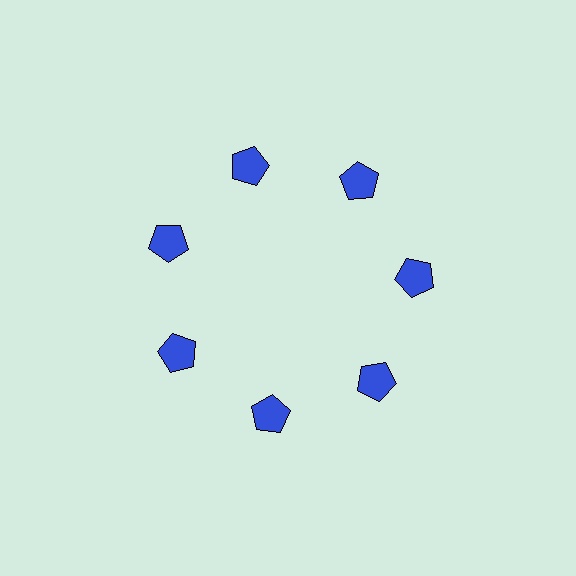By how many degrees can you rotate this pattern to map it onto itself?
The pattern maps onto itself every 51 degrees of rotation.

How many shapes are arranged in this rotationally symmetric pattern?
There are 7 shapes, arranged in 7 groups of 1.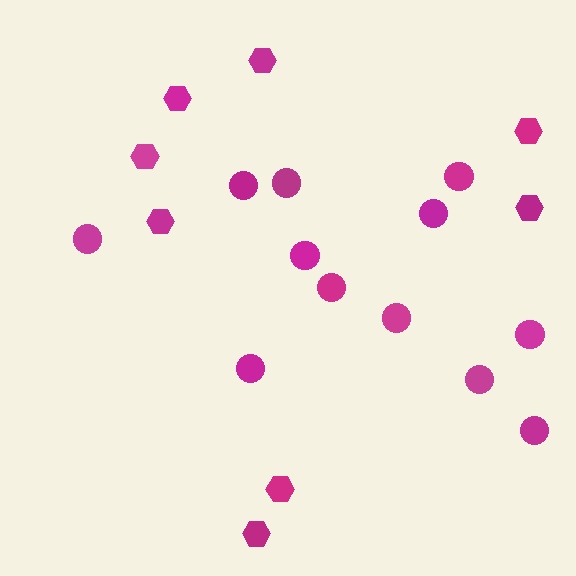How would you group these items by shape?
There are 2 groups: one group of hexagons (8) and one group of circles (12).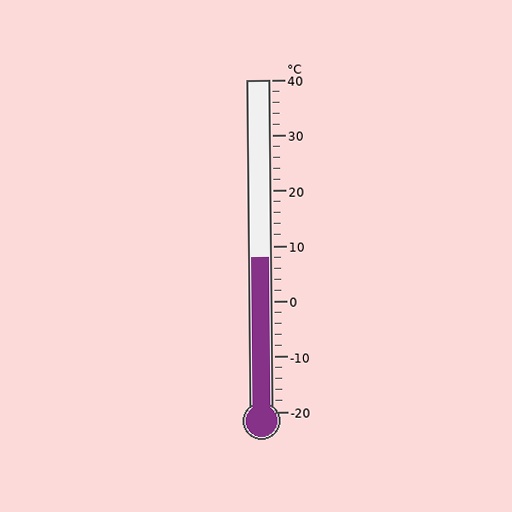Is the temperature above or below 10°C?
The temperature is below 10°C.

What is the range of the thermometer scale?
The thermometer scale ranges from -20°C to 40°C.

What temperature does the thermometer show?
The thermometer shows approximately 8°C.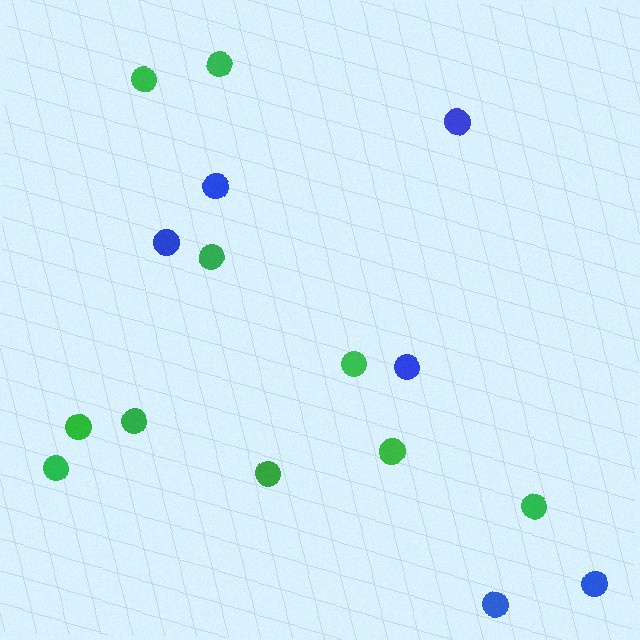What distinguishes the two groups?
There are 2 groups: one group of blue circles (6) and one group of green circles (10).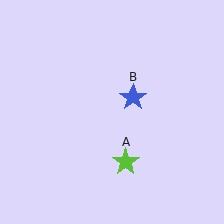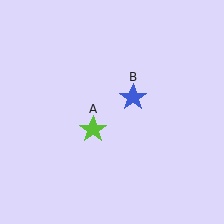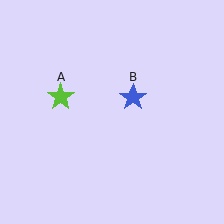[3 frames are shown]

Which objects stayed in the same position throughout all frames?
Blue star (object B) remained stationary.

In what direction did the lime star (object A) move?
The lime star (object A) moved up and to the left.